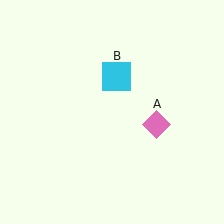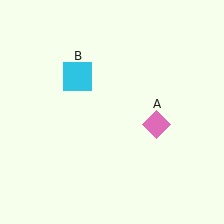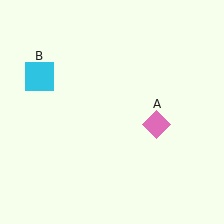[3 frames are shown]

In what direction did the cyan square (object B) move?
The cyan square (object B) moved left.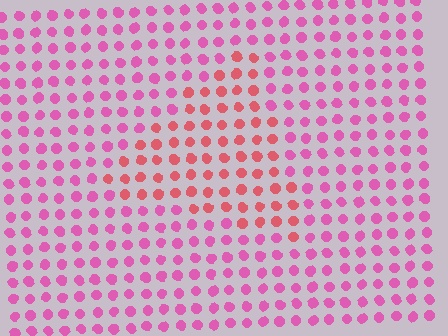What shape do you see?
I see a triangle.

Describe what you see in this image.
The image is filled with small pink elements in a uniform arrangement. A triangle-shaped region is visible where the elements are tinted to a slightly different hue, forming a subtle color boundary.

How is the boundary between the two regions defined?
The boundary is defined purely by a slight shift in hue (about 33 degrees). Spacing, size, and orientation are identical on both sides.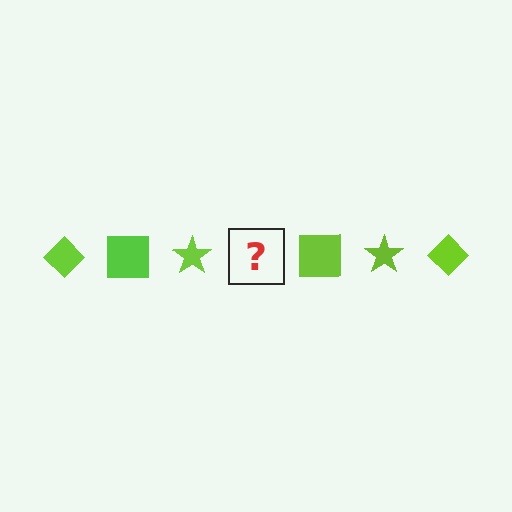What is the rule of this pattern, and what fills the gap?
The rule is that the pattern cycles through diamond, square, star shapes in lime. The gap should be filled with a lime diamond.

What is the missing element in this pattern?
The missing element is a lime diamond.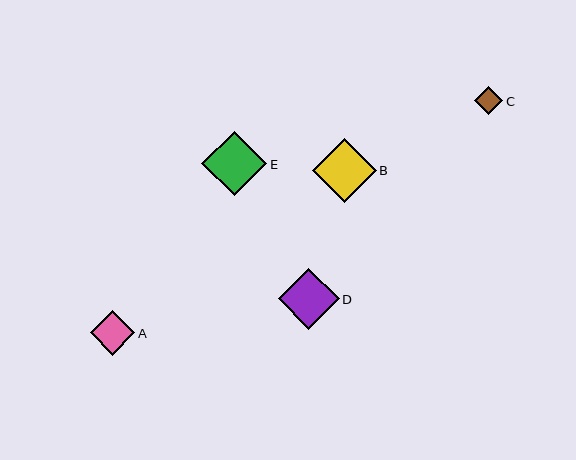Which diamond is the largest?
Diamond E is the largest with a size of approximately 65 pixels.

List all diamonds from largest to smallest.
From largest to smallest: E, B, D, A, C.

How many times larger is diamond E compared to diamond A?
Diamond E is approximately 1.4 times the size of diamond A.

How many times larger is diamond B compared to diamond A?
Diamond B is approximately 1.4 times the size of diamond A.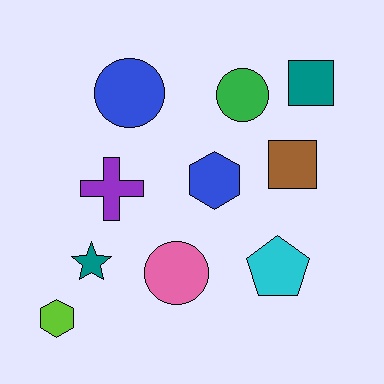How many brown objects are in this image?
There is 1 brown object.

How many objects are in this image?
There are 10 objects.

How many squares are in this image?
There are 2 squares.